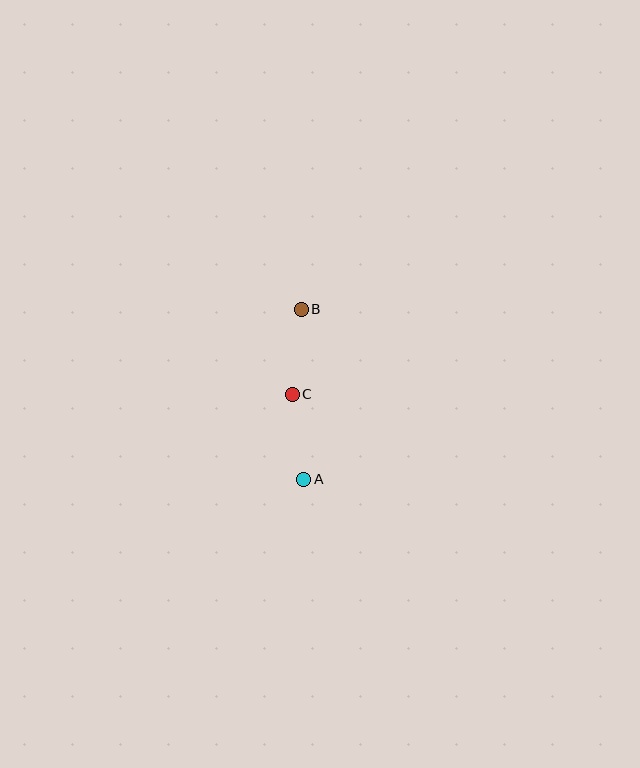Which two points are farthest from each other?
Points A and B are farthest from each other.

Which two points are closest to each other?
Points B and C are closest to each other.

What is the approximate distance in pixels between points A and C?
The distance between A and C is approximately 86 pixels.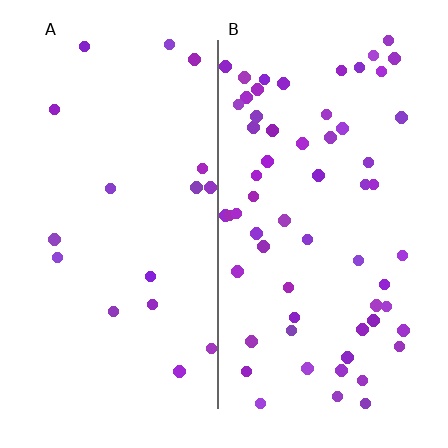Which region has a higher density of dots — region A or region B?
B (the right).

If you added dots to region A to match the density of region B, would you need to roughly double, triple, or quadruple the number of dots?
Approximately quadruple.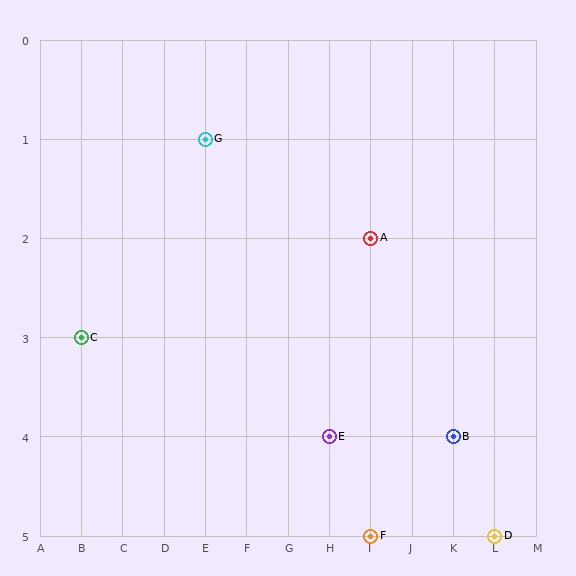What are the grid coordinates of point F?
Point F is at grid coordinates (I, 5).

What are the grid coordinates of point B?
Point B is at grid coordinates (K, 4).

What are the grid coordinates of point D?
Point D is at grid coordinates (L, 5).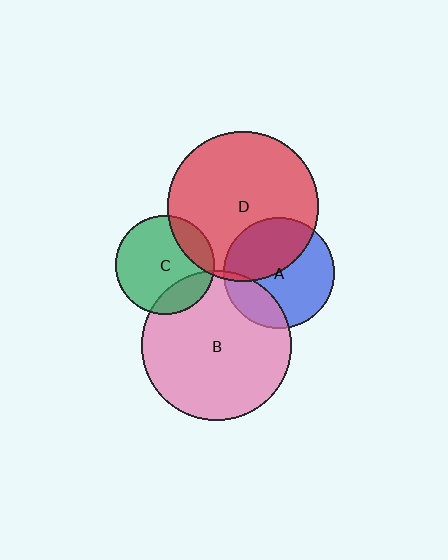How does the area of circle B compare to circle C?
Approximately 2.3 times.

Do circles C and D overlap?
Yes.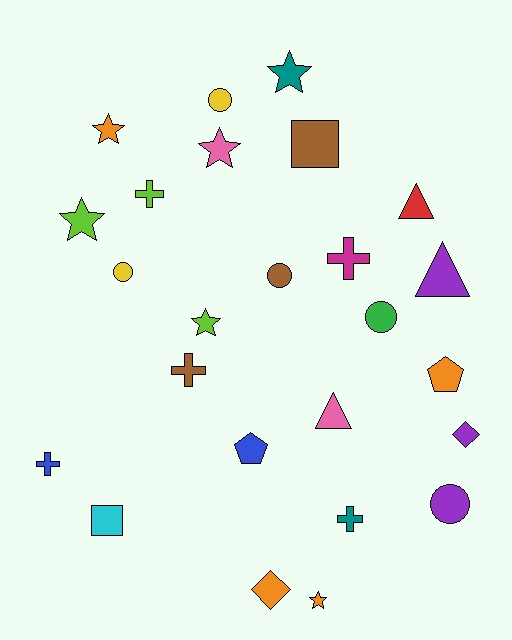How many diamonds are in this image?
There are 2 diamonds.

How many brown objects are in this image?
There are 3 brown objects.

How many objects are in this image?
There are 25 objects.